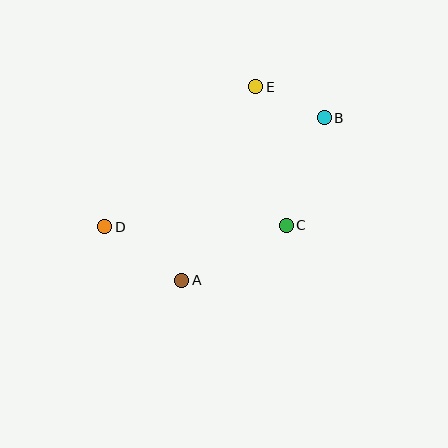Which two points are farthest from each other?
Points B and D are farthest from each other.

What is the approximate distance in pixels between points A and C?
The distance between A and C is approximately 118 pixels.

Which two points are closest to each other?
Points B and E are closest to each other.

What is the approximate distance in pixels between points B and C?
The distance between B and C is approximately 114 pixels.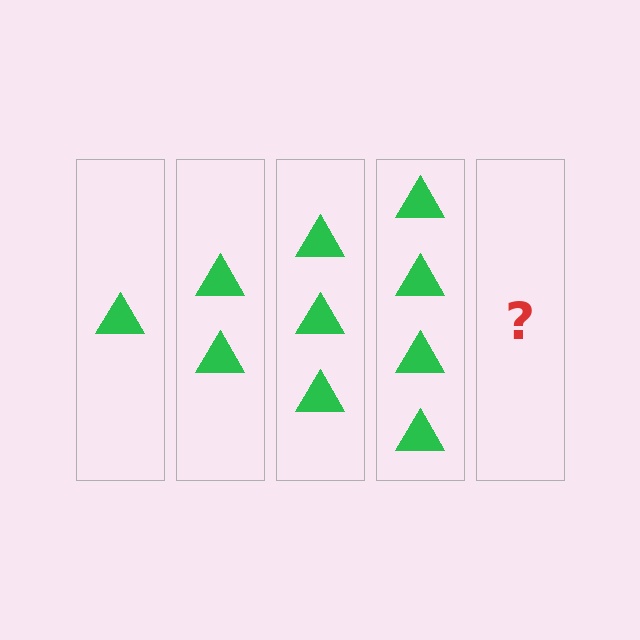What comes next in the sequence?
The next element should be 5 triangles.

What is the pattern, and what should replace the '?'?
The pattern is that each step adds one more triangle. The '?' should be 5 triangles.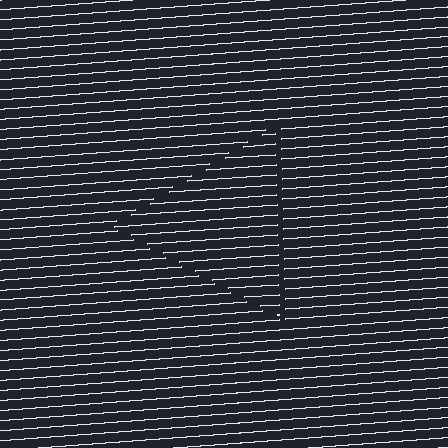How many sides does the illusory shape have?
3 sides — the line-ends trace a triangle.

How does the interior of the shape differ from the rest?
The interior of the shape contains the same grating, shifted by half a period — the contour is defined by the phase discontinuity where line-ends from the inner and outer gratings abut.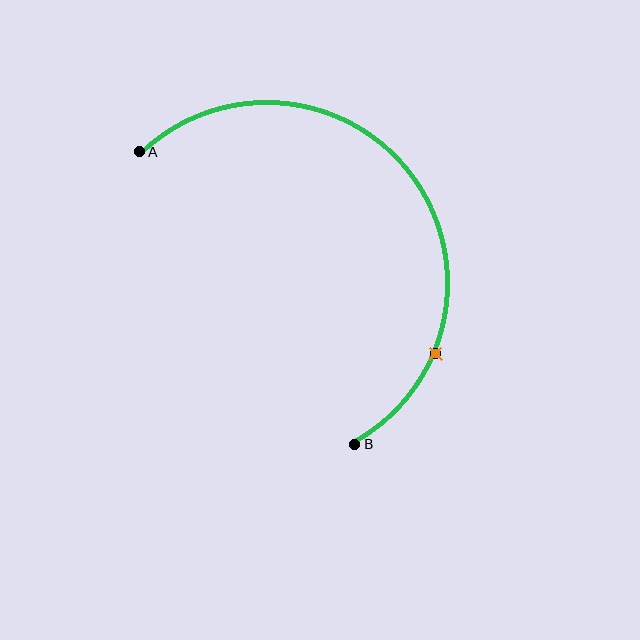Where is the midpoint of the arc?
The arc midpoint is the point on the curve farthest from the straight line joining A and B. It sits above and to the right of that line.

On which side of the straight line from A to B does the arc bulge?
The arc bulges above and to the right of the straight line connecting A and B.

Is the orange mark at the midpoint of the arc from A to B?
No. The orange mark lies on the arc but is closer to endpoint B. The arc midpoint would be at the point on the curve equidistant along the arc from both A and B.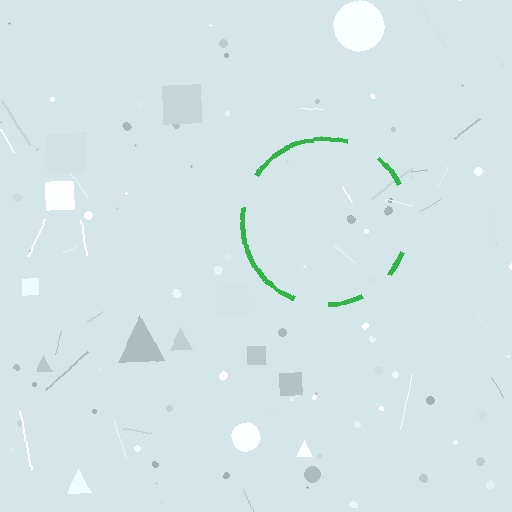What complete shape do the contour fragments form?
The contour fragments form a circle.